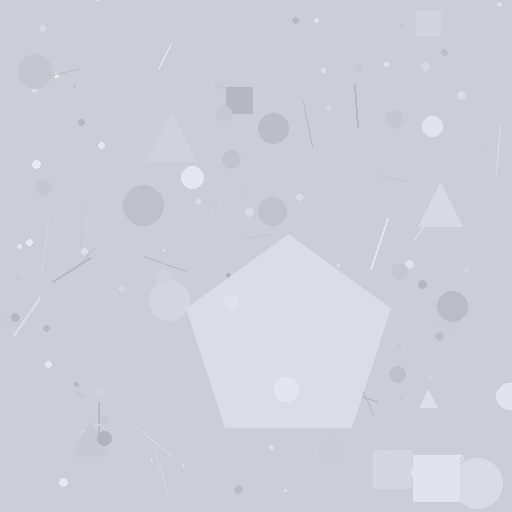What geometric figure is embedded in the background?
A pentagon is embedded in the background.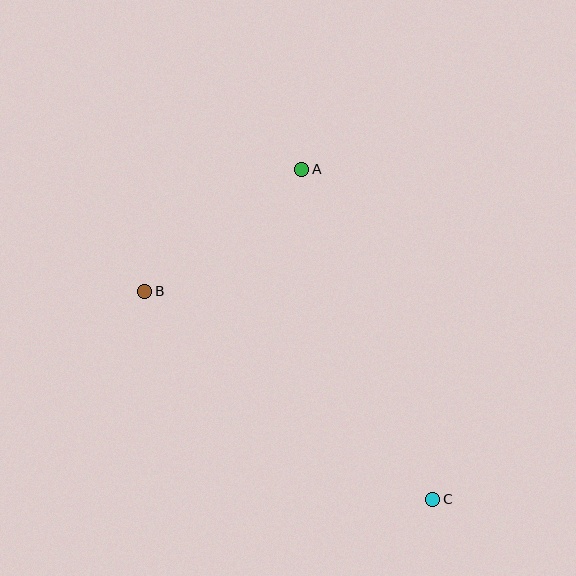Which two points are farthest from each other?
Points B and C are farthest from each other.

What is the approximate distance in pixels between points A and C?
The distance between A and C is approximately 355 pixels.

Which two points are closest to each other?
Points A and B are closest to each other.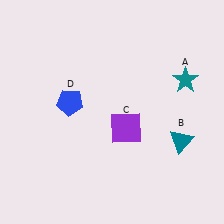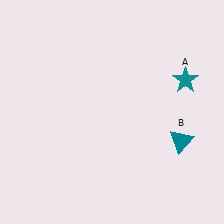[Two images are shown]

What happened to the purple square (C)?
The purple square (C) was removed in Image 2. It was in the bottom-right area of Image 1.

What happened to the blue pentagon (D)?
The blue pentagon (D) was removed in Image 2. It was in the top-left area of Image 1.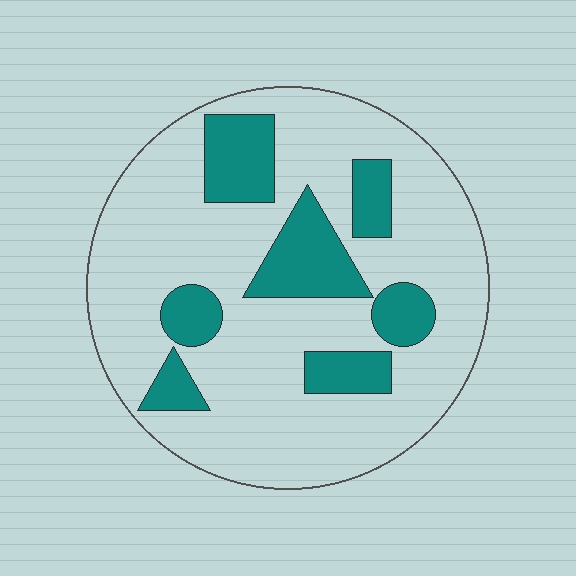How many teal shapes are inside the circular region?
7.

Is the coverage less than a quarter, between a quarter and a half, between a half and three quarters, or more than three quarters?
Less than a quarter.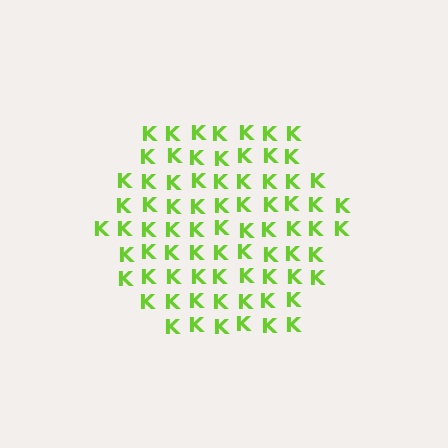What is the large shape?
The large shape is a hexagon.